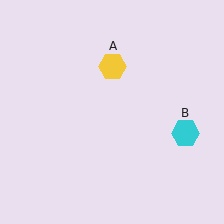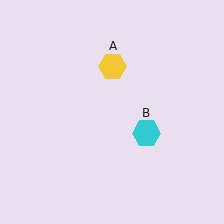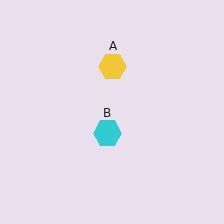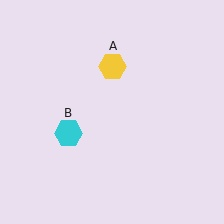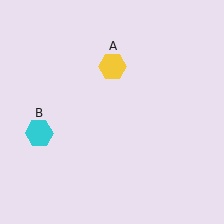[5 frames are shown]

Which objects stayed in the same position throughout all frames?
Yellow hexagon (object A) remained stationary.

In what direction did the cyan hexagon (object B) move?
The cyan hexagon (object B) moved left.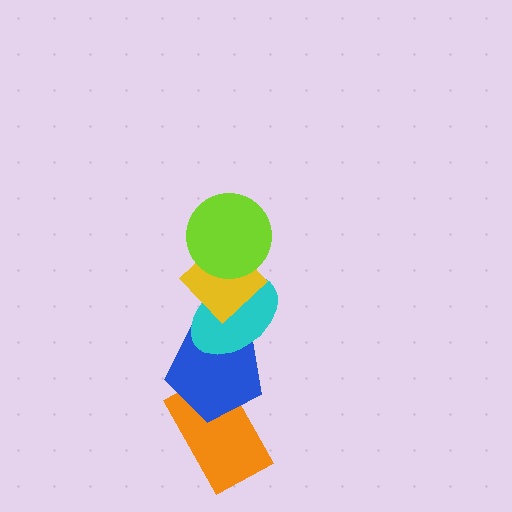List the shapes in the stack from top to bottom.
From top to bottom: the lime circle, the yellow diamond, the cyan ellipse, the blue pentagon, the orange rectangle.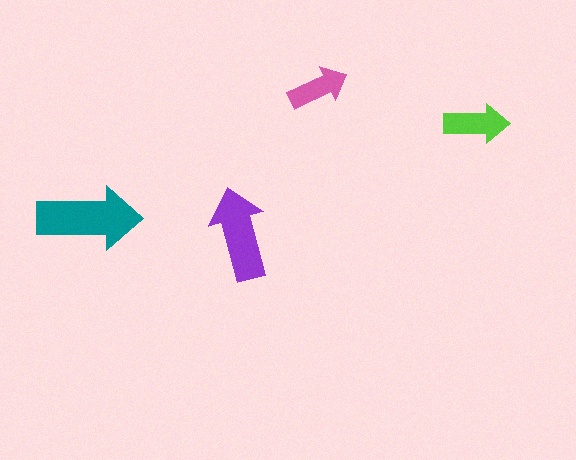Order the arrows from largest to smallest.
the teal one, the purple one, the lime one, the pink one.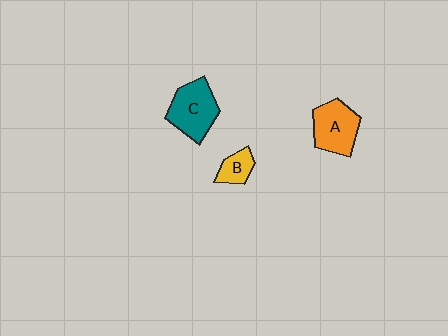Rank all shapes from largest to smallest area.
From largest to smallest: C (teal), A (orange), B (yellow).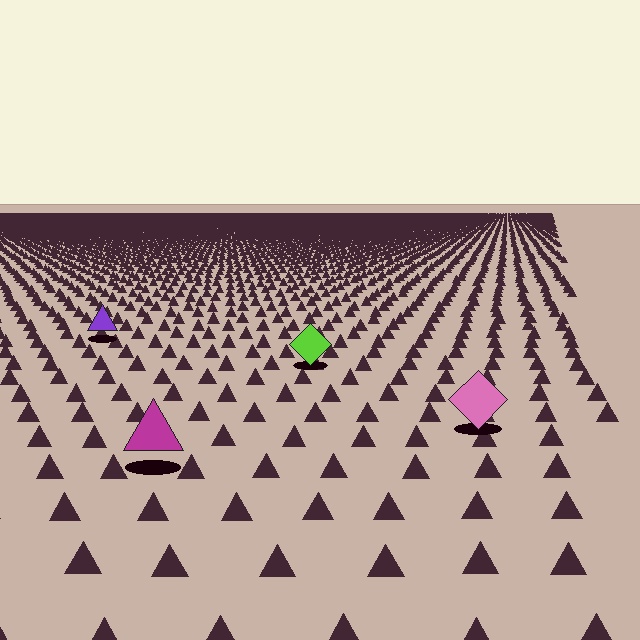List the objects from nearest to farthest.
From nearest to farthest: the magenta triangle, the pink diamond, the lime diamond, the purple triangle.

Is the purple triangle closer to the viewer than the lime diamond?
No. The lime diamond is closer — you can tell from the texture gradient: the ground texture is coarser near it.